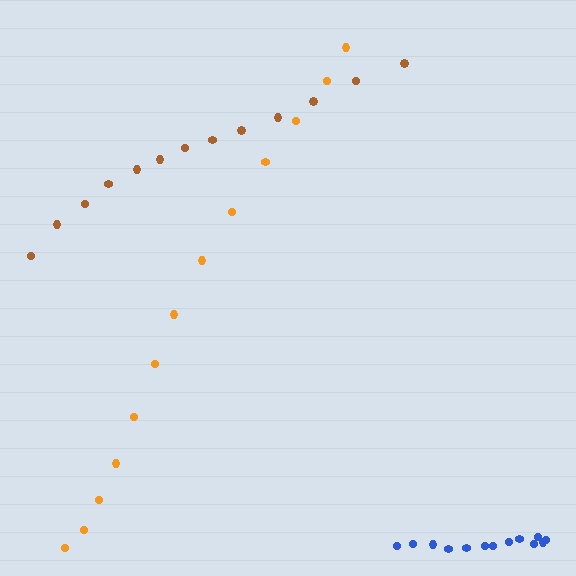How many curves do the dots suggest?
There are 3 distinct paths.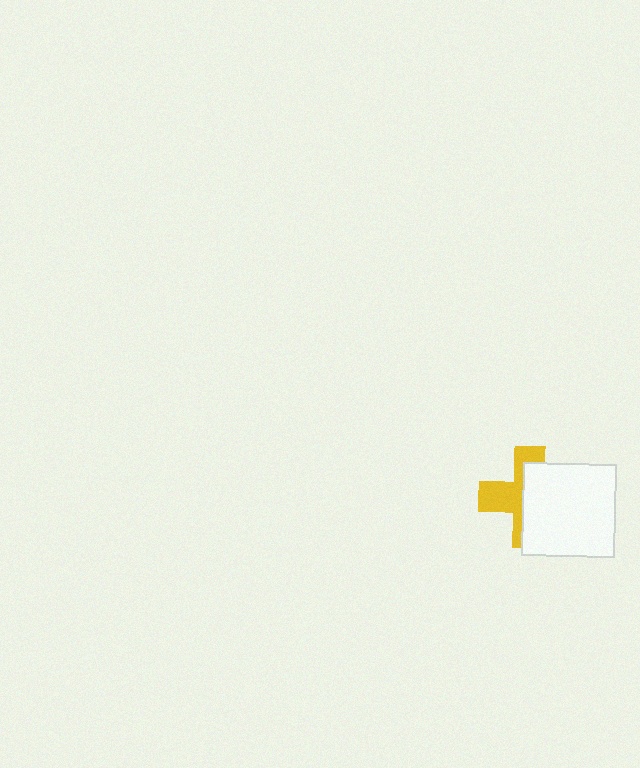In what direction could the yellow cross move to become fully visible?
The yellow cross could move left. That would shift it out from behind the white square entirely.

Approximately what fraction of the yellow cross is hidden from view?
Roughly 55% of the yellow cross is hidden behind the white square.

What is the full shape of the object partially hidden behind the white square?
The partially hidden object is a yellow cross.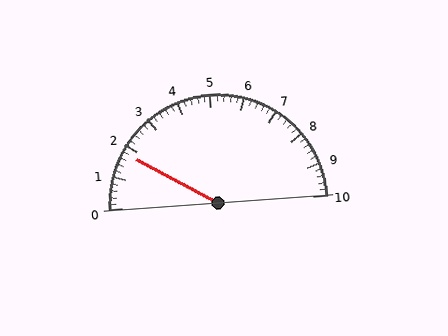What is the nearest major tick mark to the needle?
The nearest major tick mark is 2.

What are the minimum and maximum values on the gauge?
The gauge ranges from 0 to 10.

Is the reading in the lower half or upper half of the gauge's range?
The reading is in the lower half of the range (0 to 10).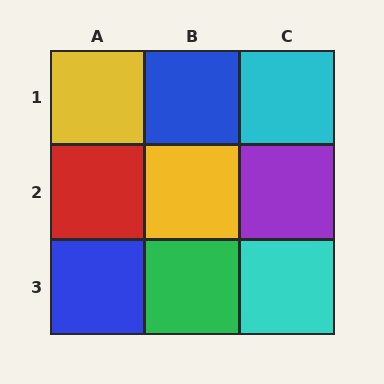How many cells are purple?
1 cell is purple.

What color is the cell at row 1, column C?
Cyan.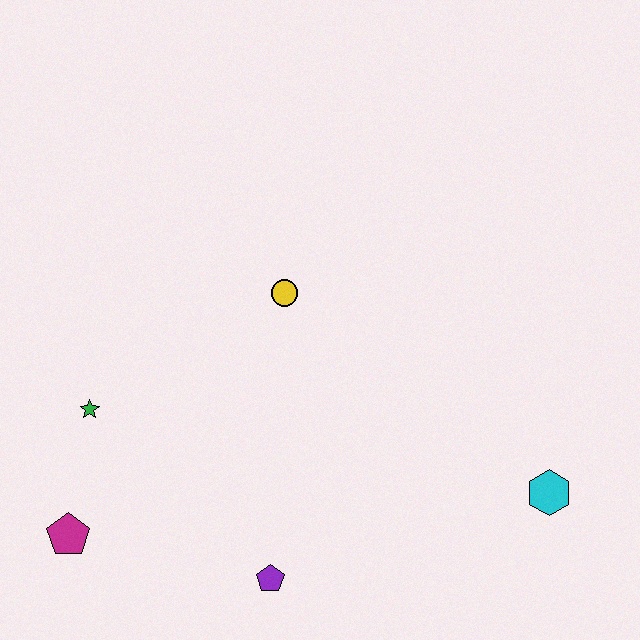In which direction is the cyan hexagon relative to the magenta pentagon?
The cyan hexagon is to the right of the magenta pentagon.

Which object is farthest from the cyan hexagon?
The magenta pentagon is farthest from the cyan hexagon.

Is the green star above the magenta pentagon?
Yes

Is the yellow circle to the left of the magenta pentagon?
No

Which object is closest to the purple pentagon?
The magenta pentagon is closest to the purple pentagon.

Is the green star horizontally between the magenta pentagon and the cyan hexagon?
Yes